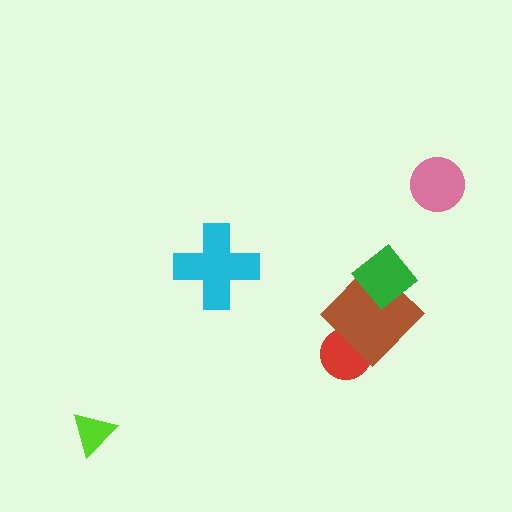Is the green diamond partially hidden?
No, no other shape covers it.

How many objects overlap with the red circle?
1 object overlaps with the red circle.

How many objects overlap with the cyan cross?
0 objects overlap with the cyan cross.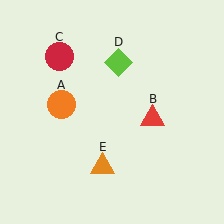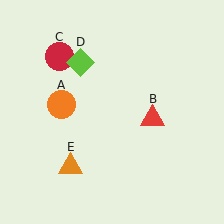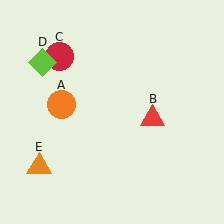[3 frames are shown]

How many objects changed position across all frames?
2 objects changed position: lime diamond (object D), orange triangle (object E).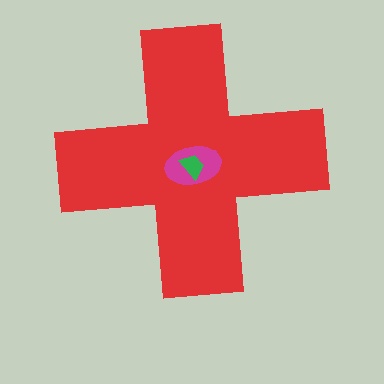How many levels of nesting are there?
3.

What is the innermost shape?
The green trapezoid.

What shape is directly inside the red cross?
The magenta ellipse.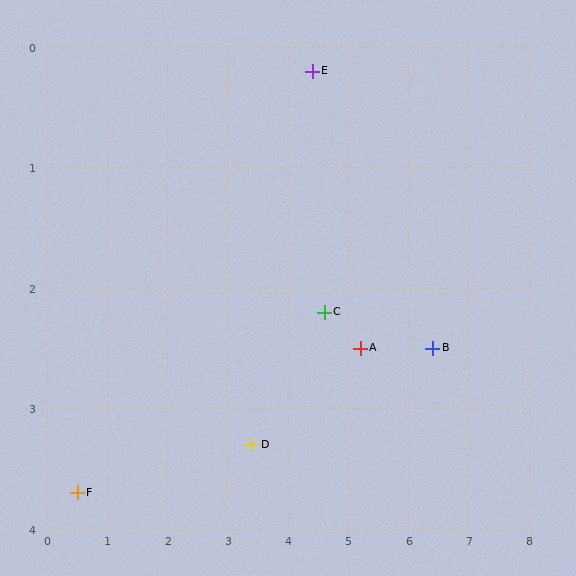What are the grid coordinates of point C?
Point C is at approximately (4.6, 2.2).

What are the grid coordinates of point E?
Point E is at approximately (4.4, 0.2).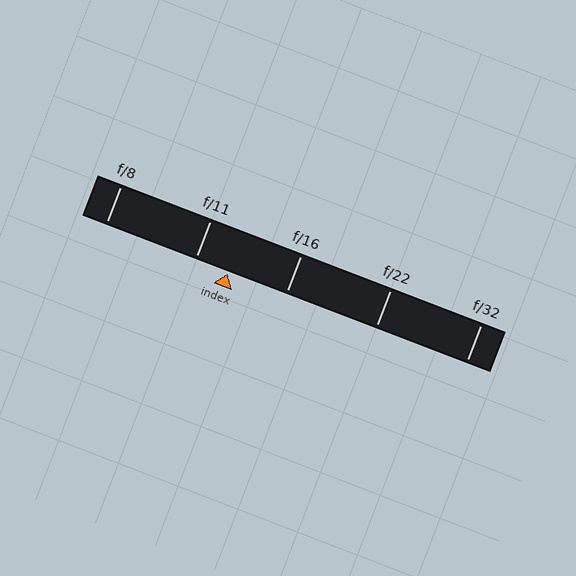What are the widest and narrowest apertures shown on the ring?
The widest aperture shown is f/8 and the narrowest is f/32.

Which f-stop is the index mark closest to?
The index mark is closest to f/11.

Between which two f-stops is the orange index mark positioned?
The index mark is between f/11 and f/16.